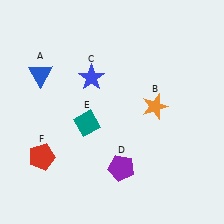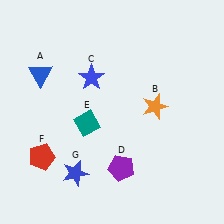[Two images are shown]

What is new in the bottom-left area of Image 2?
A blue star (G) was added in the bottom-left area of Image 2.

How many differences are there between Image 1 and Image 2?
There is 1 difference between the two images.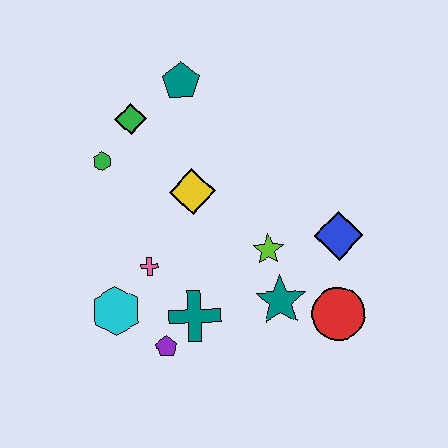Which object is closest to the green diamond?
The green hexagon is closest to the green diamond.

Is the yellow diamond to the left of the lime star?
Yes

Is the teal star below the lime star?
Yes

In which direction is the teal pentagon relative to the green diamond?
The teal pentagon is to the right of the green diamond.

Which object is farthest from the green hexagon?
The red circle is farthest from the green hexagon.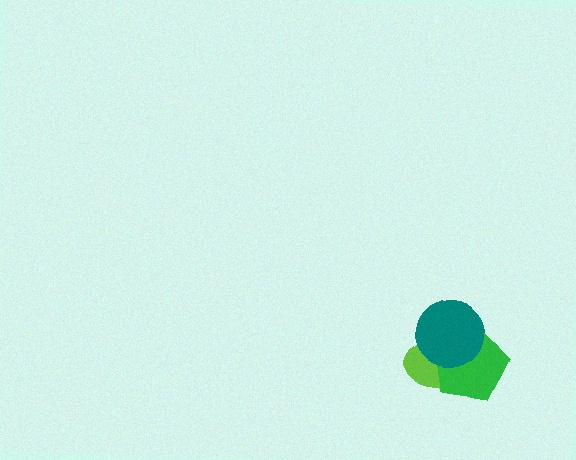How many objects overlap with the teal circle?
2 objects overlap with the teal circle.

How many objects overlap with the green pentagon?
2 objects overlap with the green pentagon.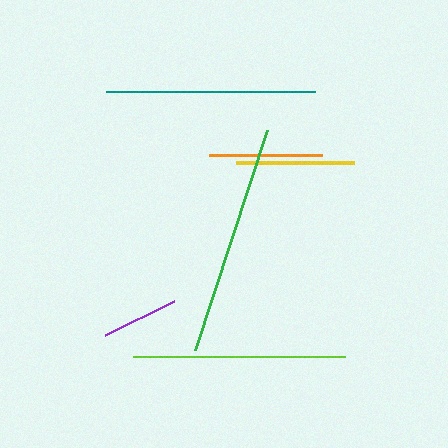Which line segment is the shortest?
The purple line is the shortest at approximately 77 pixels.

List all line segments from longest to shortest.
From longest to shortest: green, lime, teal, yellow, orange, purple.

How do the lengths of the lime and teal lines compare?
The lime and teal lines are approximately the same length.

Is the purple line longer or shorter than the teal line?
The teal line is longer than the purple line.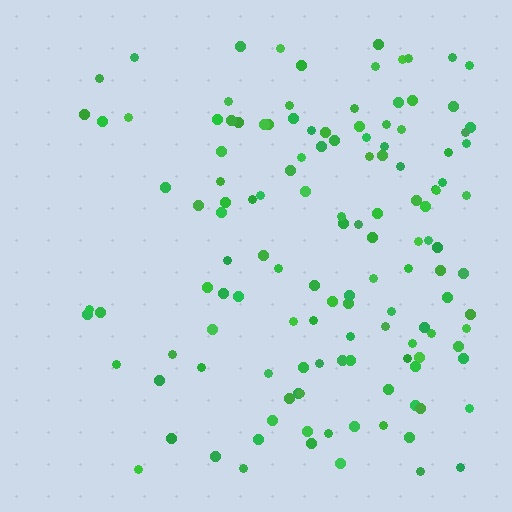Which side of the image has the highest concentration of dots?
The right.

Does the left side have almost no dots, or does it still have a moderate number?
Still a moderate number, just noticeably fewer than the right.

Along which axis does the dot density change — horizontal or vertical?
Horizontal.